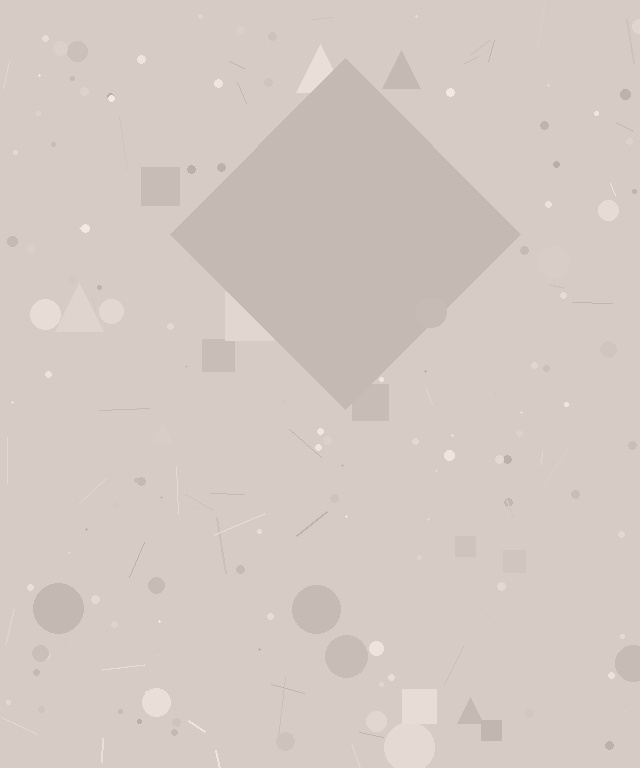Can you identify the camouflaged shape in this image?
The camouflaged shape is a diamond.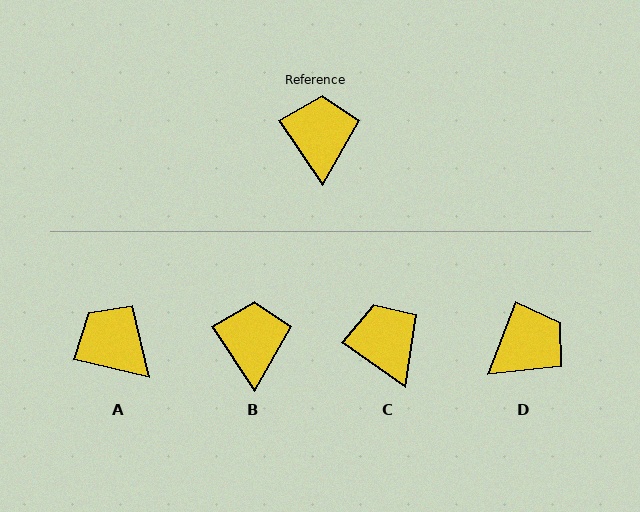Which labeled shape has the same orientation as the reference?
B.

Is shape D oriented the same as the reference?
No, it is off by about 54 degrees.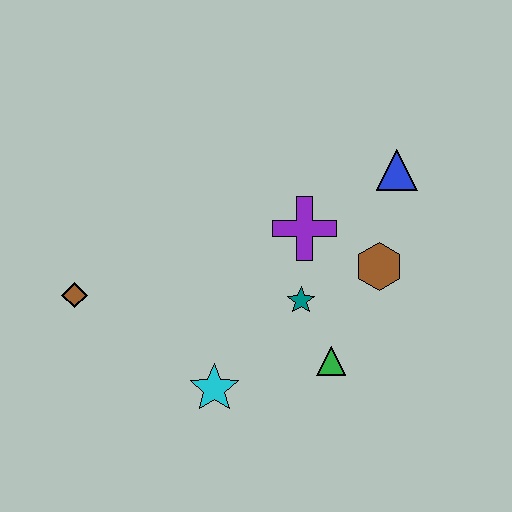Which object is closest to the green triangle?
The teal star is closest to the green triangle.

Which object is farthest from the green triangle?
The brown diamond is farthest from the green triangle.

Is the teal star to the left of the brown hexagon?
Yes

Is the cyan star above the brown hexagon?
No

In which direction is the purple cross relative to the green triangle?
The purple cross is above the green triangle.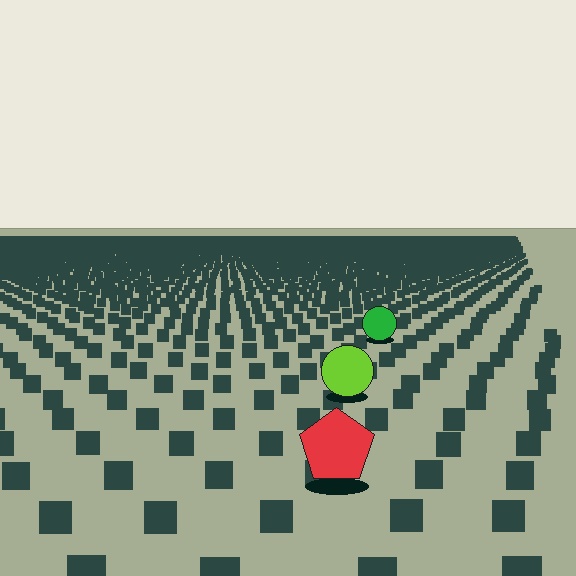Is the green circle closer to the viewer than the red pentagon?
No. The red pentagon is closer — you can tell from the texture gradient: the ground texture is coarser near it.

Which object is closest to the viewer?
The red pentagon is closest. The texture marks near it are larger and more spread out.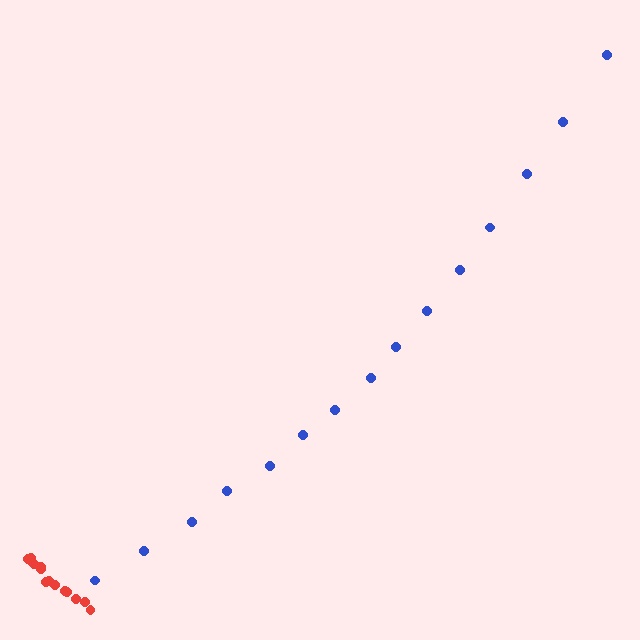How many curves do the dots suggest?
There are 2 distinct paths.